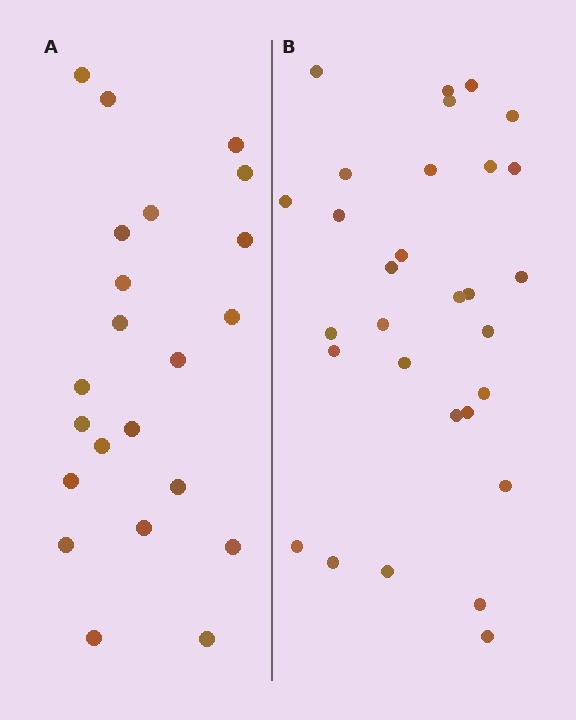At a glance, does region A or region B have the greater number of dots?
Region B (the right region) has more dots.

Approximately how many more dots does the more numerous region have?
Region B has roughly 8 or so more dots than region A.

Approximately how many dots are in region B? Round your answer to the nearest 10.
About 30 dots.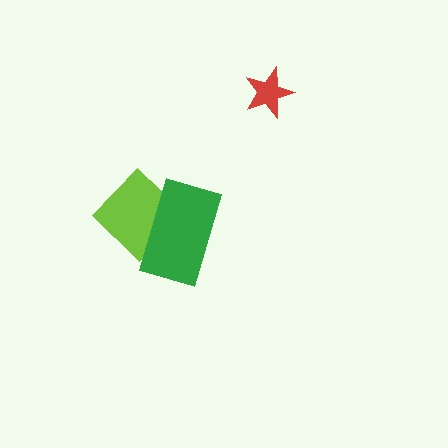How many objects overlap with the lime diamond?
1 object overlaps with the lime diamond.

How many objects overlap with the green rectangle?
1 object overlaps with the green rectangle.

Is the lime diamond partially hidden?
Yes, it is partially covered by another shape.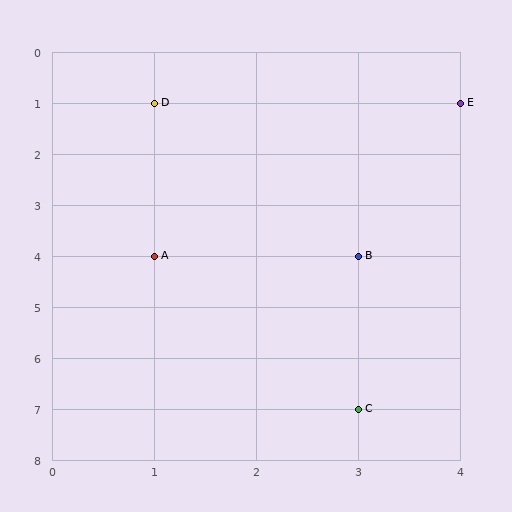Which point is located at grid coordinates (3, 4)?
Point B is at (3, 4).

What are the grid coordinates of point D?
Point D is at grid coordinates (1, 1).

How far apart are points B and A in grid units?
Points B and A are 2 columns apart.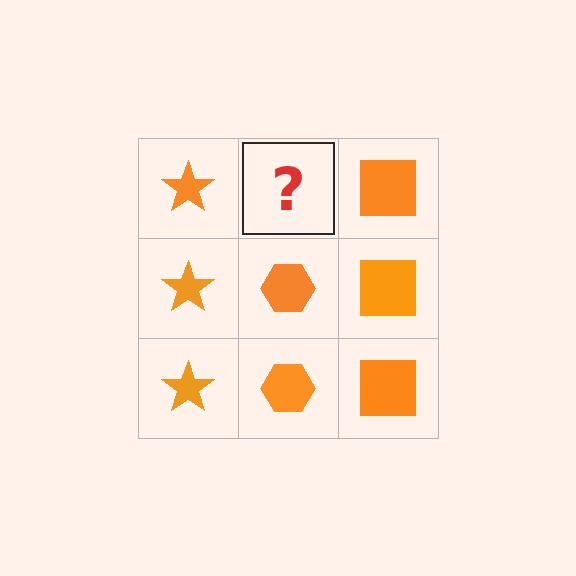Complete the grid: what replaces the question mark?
The question mark should be replaced with an orange hexagon.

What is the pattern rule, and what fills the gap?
The rule is that each column has a consistent shape. The gap should be filled with an orange hexagon.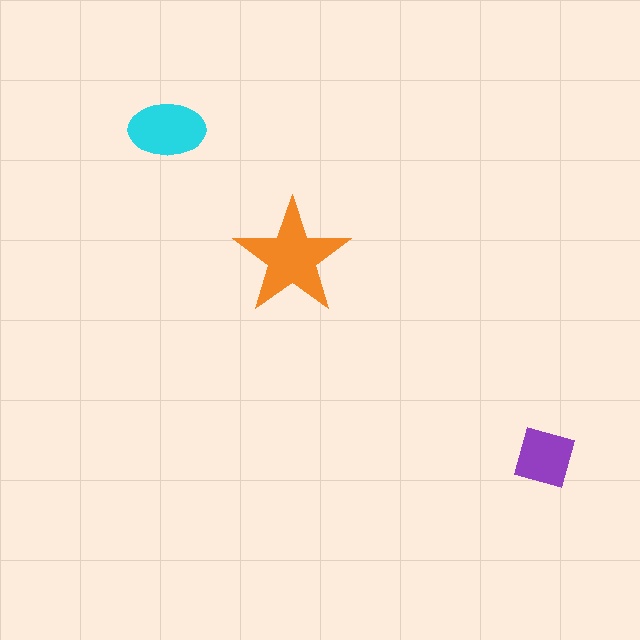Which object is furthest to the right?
The purple square is rightmost.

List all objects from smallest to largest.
The purple square, the cyan ellipse, the orange star.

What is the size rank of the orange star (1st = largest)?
1st.